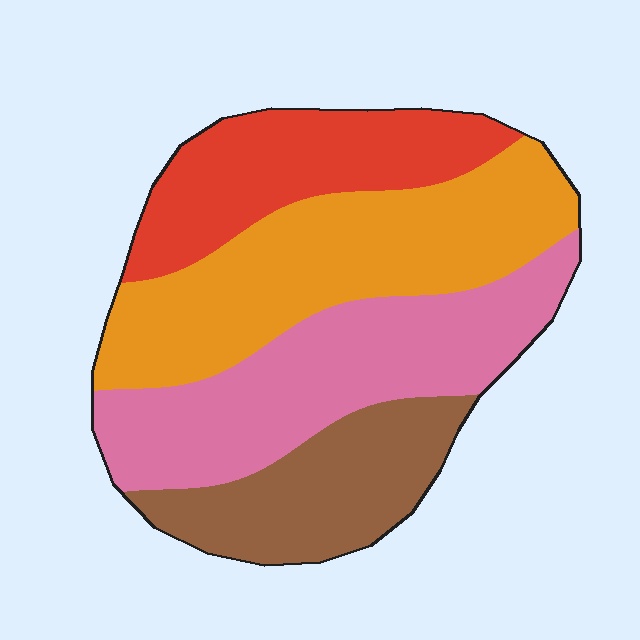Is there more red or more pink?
Pink.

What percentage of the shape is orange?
Orange covers 32% of the shape.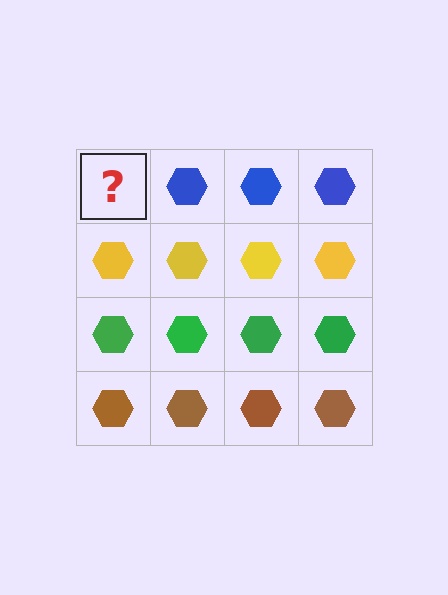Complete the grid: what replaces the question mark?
The question mark should be replaced with a blue hexagon.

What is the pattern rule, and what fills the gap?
The rule is that each row has a consistent color. The gap should be filled with a blue hexagon.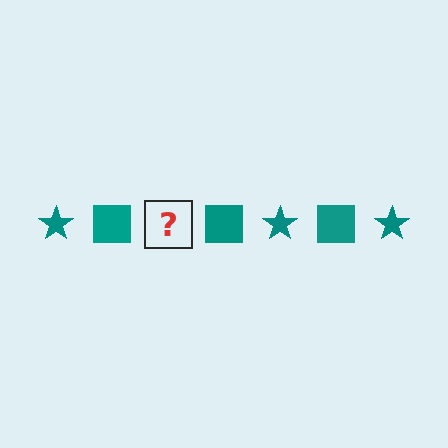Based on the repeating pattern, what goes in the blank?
The blank should be a teal star.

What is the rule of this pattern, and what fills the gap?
The rule is that the pattern cycles through star, square shapes in teal. The gap should be filled with a teal star.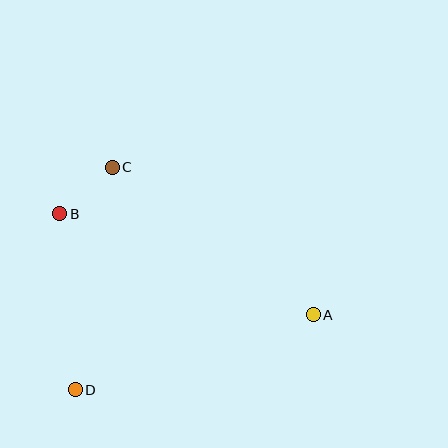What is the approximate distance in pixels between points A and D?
The distance between A and D is approximately 249 pixels.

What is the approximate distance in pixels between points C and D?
The distance between C and D is approximately 226 pixels.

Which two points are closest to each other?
Points B and C are closest to each other.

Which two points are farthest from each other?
Points A and B are farthest from each other.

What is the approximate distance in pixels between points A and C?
The distance between A and C is approximately 250 pixels.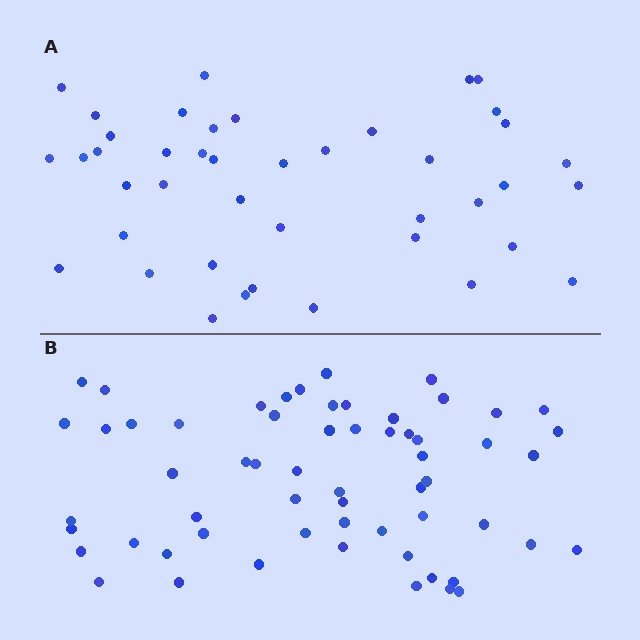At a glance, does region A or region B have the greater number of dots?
Region B (the bottom region) has more dots.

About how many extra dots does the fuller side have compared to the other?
Region B has approximately 20 more dots than region A.